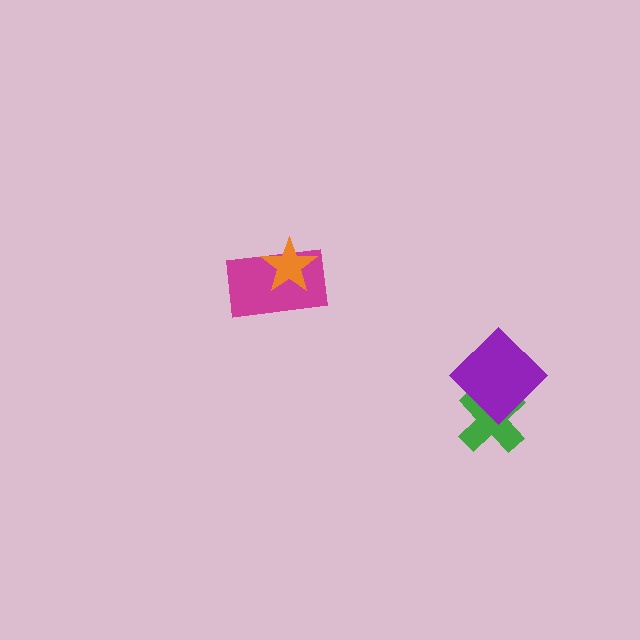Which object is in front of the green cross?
The purple diamond is in front of the green cross.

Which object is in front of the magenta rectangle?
The orange star is in front of the magenta rectangle.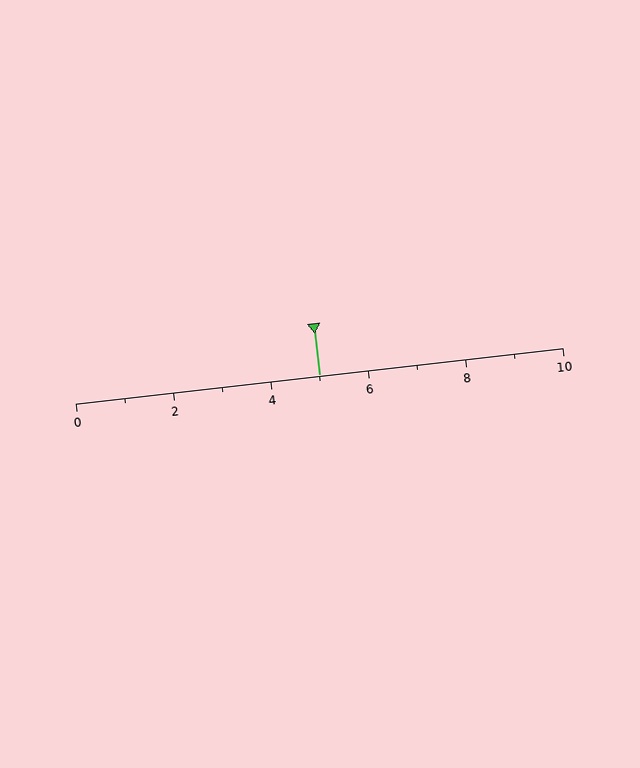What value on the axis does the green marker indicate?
The marker indicates approximately 5.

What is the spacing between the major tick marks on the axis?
The major ticks are spaced 2 apart.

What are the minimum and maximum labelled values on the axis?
The axis runs from 0 to 10.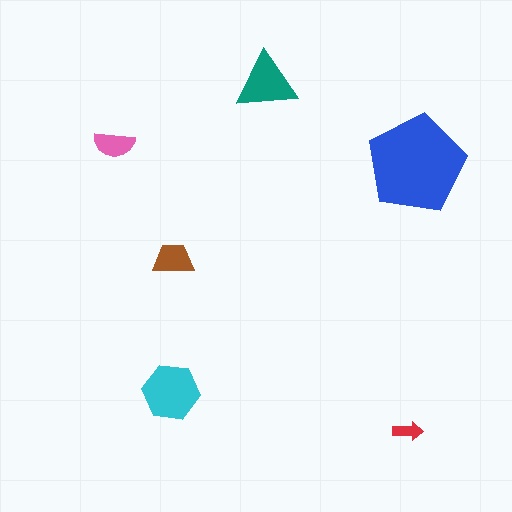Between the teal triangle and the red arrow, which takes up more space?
The teal triangle.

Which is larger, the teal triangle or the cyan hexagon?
The cyan hexagon.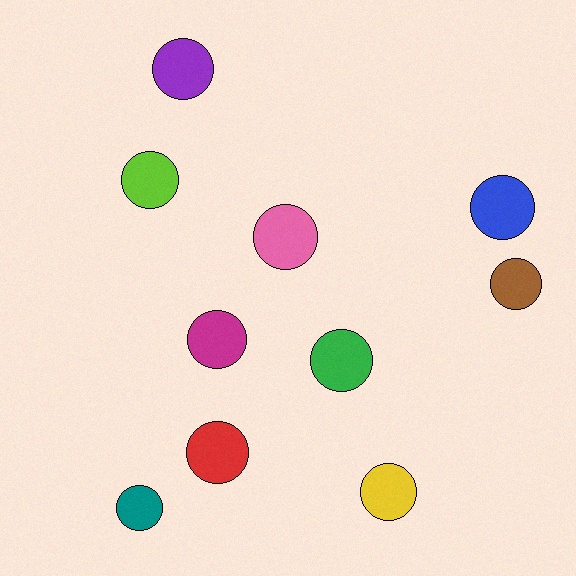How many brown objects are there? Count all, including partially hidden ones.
There is 1 brown object.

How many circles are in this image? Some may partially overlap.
There are 10 circles.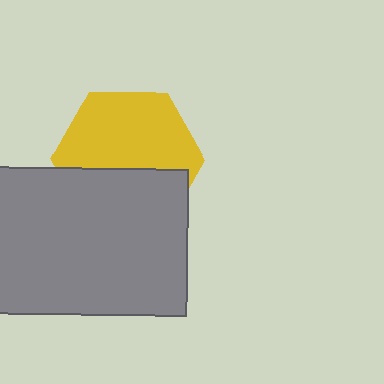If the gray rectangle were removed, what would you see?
You would see the complete yellow hexagon.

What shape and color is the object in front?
The object in front is a gray rectangle.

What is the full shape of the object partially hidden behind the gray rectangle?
The partially hidden object is a yellow hexagon.